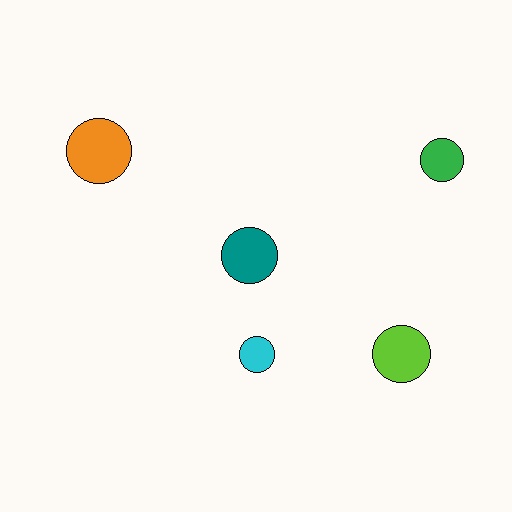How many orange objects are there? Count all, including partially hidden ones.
There is 1 orange object.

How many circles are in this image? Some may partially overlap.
There are 5 circles.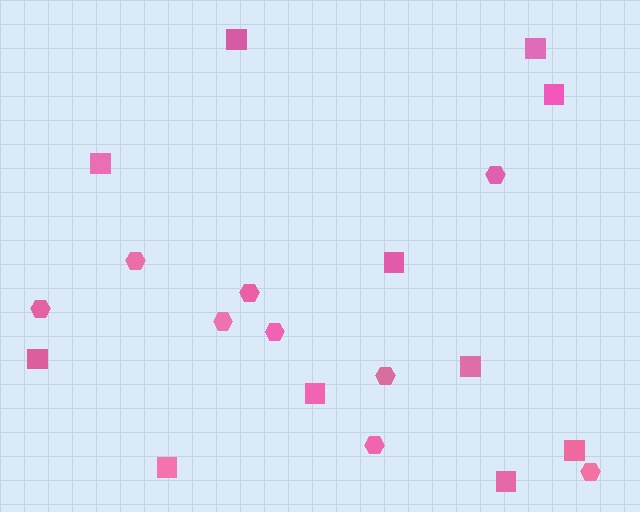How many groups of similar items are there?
There are 2 groups: one group of hexagons (9) and one group of squares (11).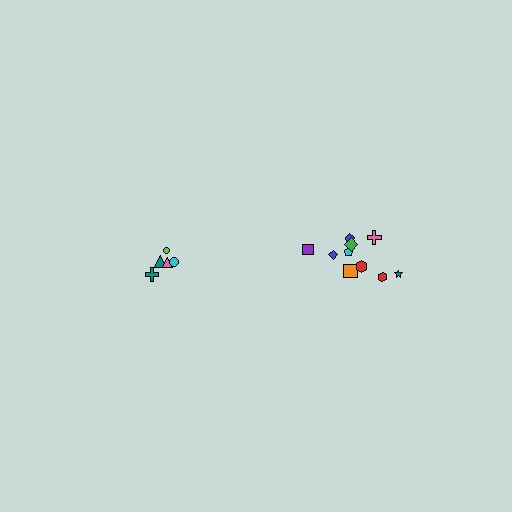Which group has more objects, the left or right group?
The right group.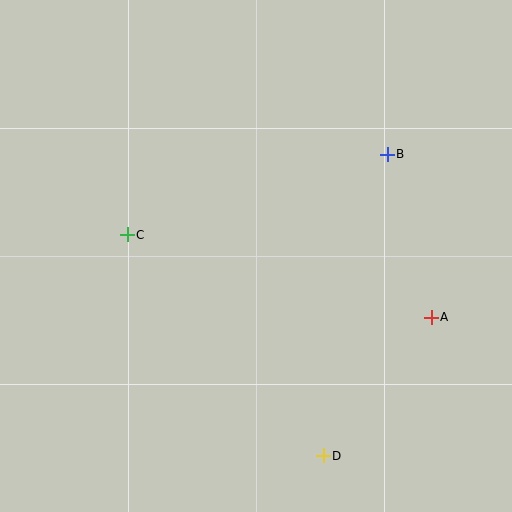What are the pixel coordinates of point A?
Point A is at (431, 317).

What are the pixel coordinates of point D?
Point D is at (323, 456).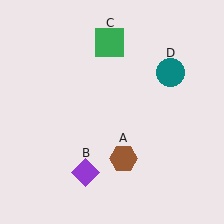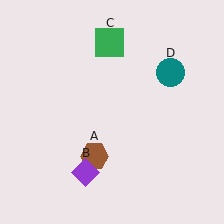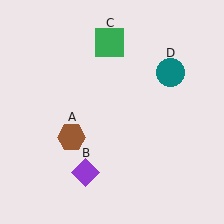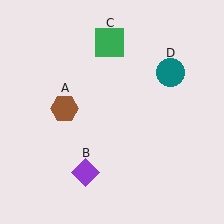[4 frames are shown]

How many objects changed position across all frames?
1 object changed position: brown hexagon (object A).